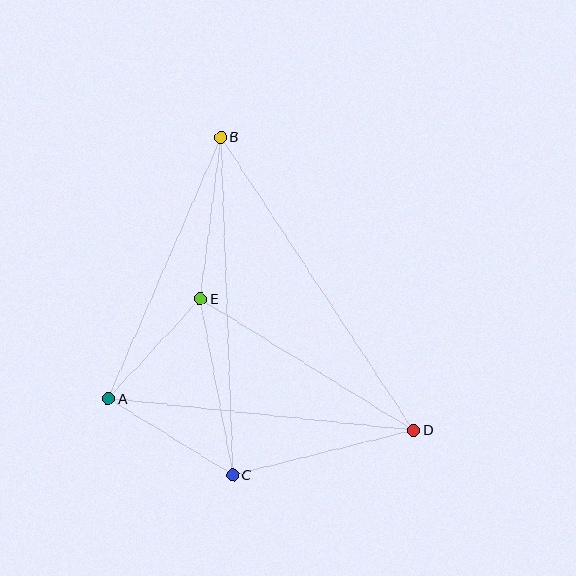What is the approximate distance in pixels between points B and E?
The distance between B and E is approximately 163 pixels.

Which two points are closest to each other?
Points A and E are closest to each other.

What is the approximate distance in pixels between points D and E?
The distance between D and E is approximately 250 pixels.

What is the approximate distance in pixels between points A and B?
The distance between A and B is approximately 285 pixels.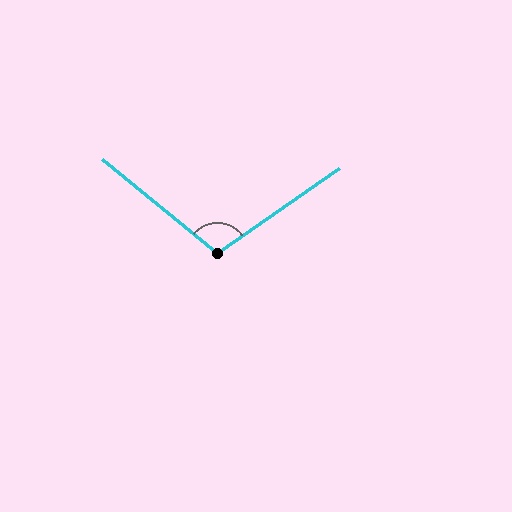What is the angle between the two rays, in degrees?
Approximately 106 degrees.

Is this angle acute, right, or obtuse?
It is obtuse.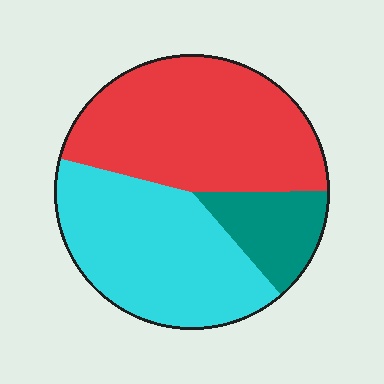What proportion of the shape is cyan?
Cyan takes up between a quarter and a half of the shape.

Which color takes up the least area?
Teal, at roughly 15%.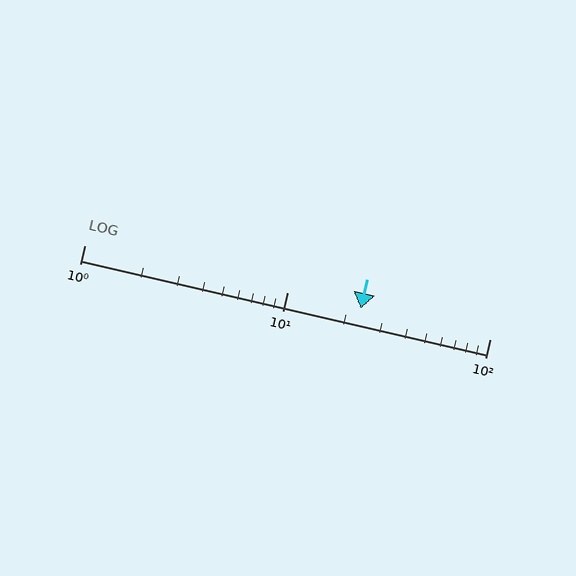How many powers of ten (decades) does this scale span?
The scale spans 2 decades, from 1 to 100.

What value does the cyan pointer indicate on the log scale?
The pointer indicates approximately 23.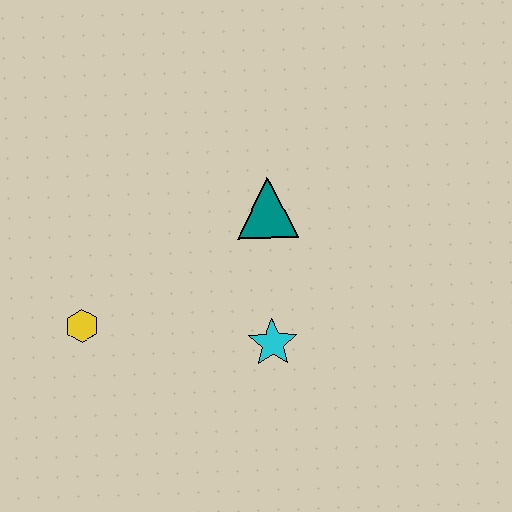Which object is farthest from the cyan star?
The yellow hexagon is farthest from the cyan star.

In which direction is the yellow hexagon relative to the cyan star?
The yellow hexagon is to the left of the cyan star.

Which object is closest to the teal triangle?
The cyan star is closest to the teal triangle.